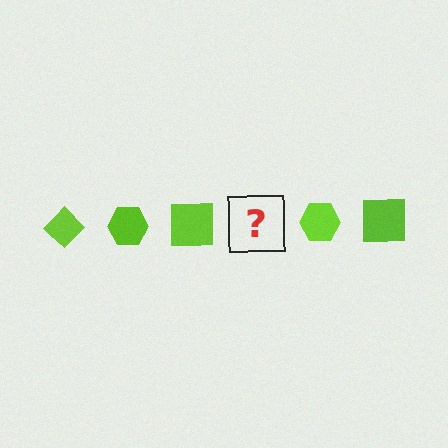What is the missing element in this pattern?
The missing element is a lime diamond.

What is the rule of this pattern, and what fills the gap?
The rule is that the pattern cycles through diamond, hexagon, square shapes in lime. The gap should be filled with a lime diamond.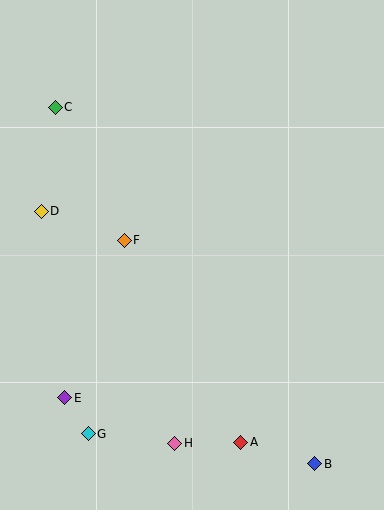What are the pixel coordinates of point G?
Point G is at (88, 434).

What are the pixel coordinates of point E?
Point E is at (65, 398).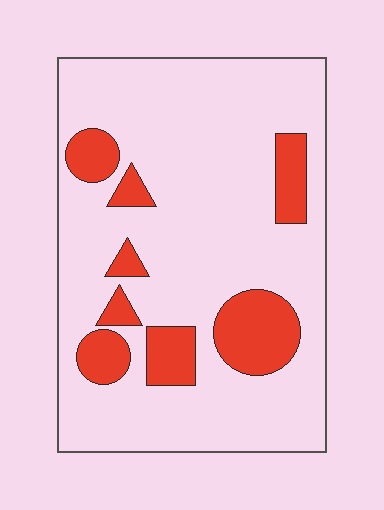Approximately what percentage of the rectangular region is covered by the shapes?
Approximately 20%.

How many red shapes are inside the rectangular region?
8.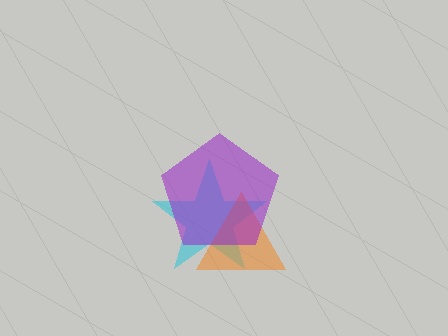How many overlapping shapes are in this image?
There are 3 overlapping shapes in the image.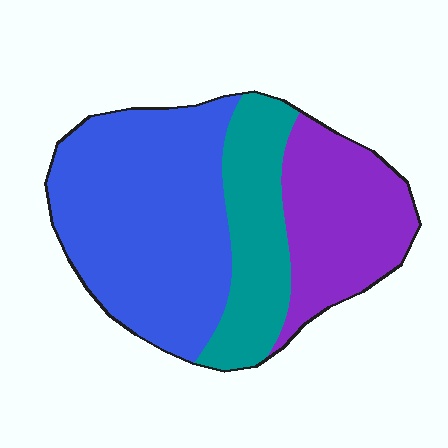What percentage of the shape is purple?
Purple covers about 25% of the shape.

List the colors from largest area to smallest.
From largest to smallest: blue, purple, teal.